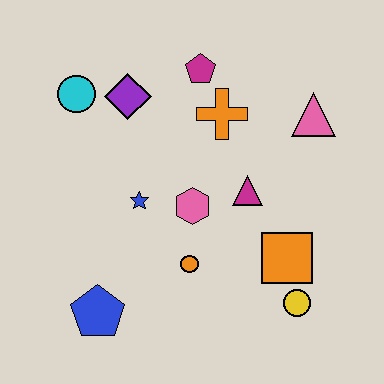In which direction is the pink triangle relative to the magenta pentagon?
The pink triangle is to the right of the magenta pentagon.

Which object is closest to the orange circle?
The pink hexagon is closest to the orange circle.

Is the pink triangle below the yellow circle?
No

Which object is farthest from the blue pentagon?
The pink triangle is farthest from the blue pentagon.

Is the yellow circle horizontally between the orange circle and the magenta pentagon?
No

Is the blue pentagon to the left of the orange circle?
Yes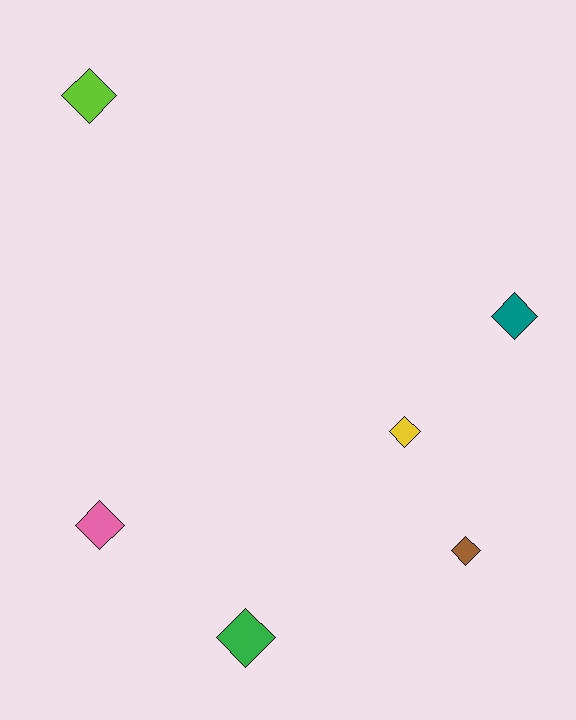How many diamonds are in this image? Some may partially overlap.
There are 6 diamonds.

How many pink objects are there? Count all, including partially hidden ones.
There is 1 pink object.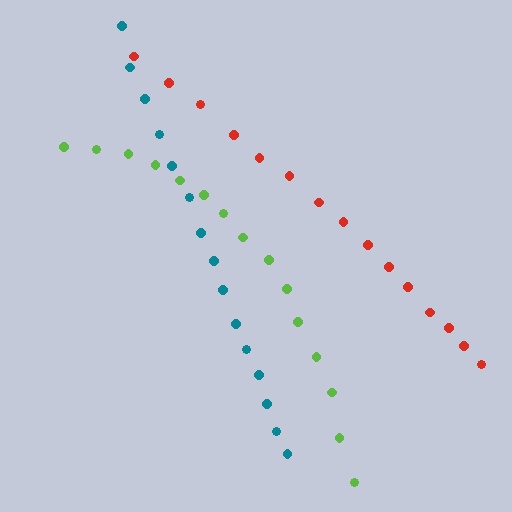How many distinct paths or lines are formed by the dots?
There are 3 distinct paths.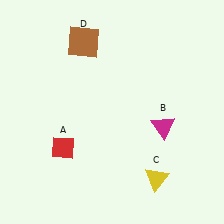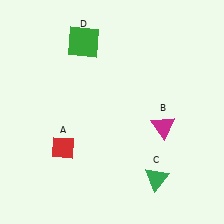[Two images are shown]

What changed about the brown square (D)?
In Image 1, D is brown. In Image 2, it changed to green.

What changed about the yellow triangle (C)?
In Image 1, C is yellow. In Image 2, it changed to green.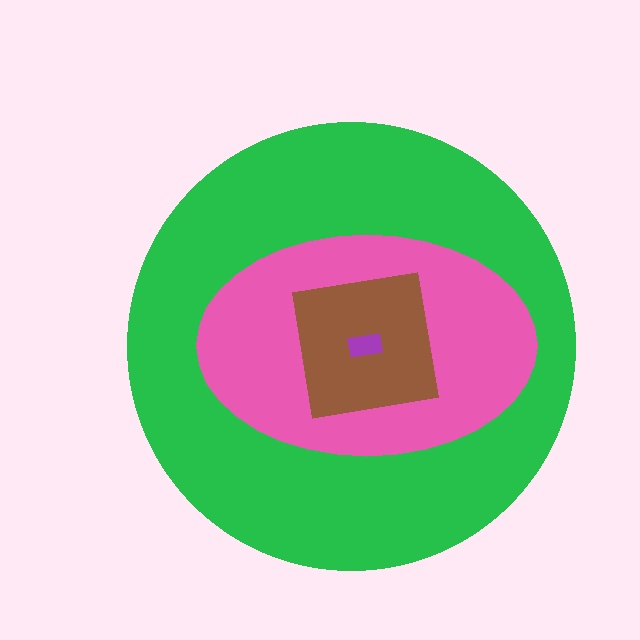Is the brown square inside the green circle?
Yes.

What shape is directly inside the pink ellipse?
The brown square.